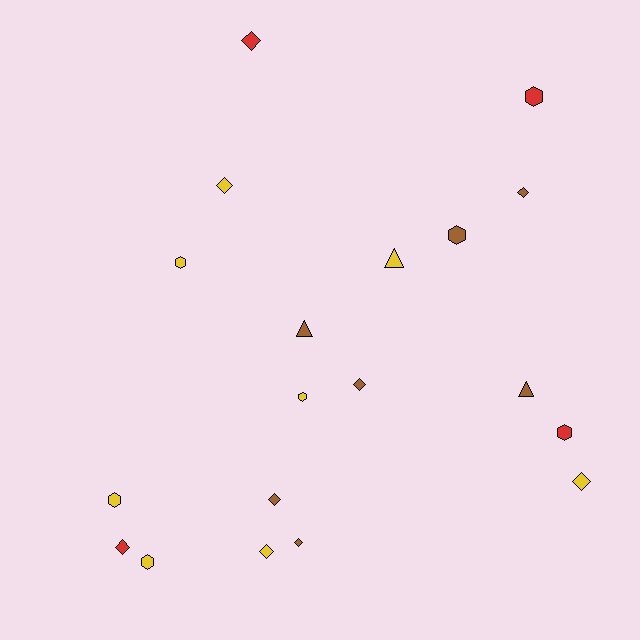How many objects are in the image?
There are 19 objects.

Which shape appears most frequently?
Diamond, with 9 objects.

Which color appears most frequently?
Yellow, with 8 objects.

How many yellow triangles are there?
There is 1 yellow triangle.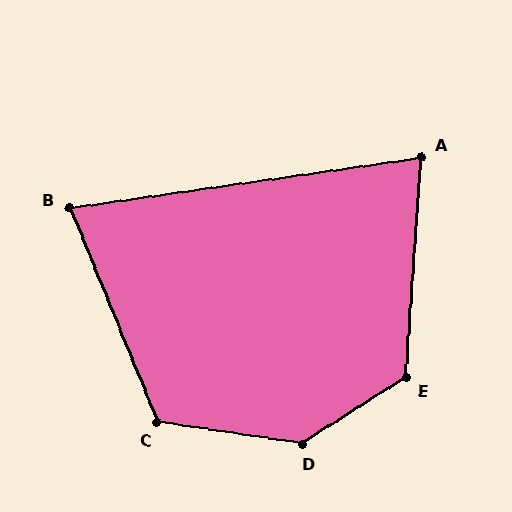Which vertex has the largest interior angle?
D, at approximately 139 degrees.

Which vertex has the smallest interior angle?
B, at approximately 76 degrees.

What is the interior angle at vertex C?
Approximately 121 degrees (obtuse).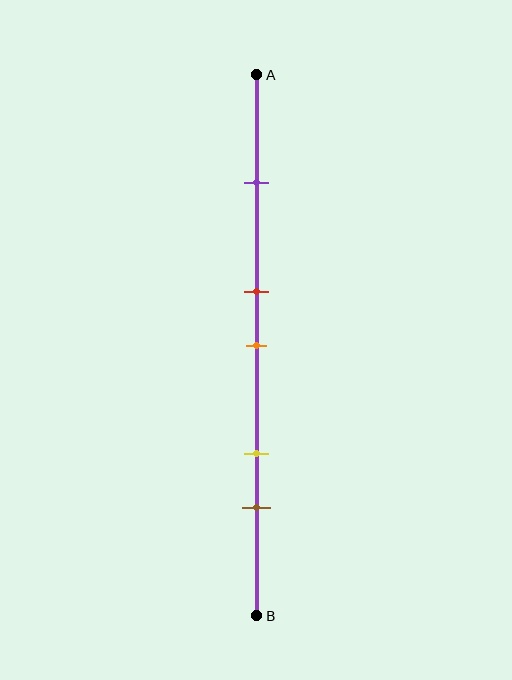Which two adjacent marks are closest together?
The red and orange marks are the closest adjacent pair.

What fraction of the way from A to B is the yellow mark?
The yellow mark is approximately 70% (0.7) of the way from A to B.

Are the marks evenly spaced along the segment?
No, the marks are not evenly spaced.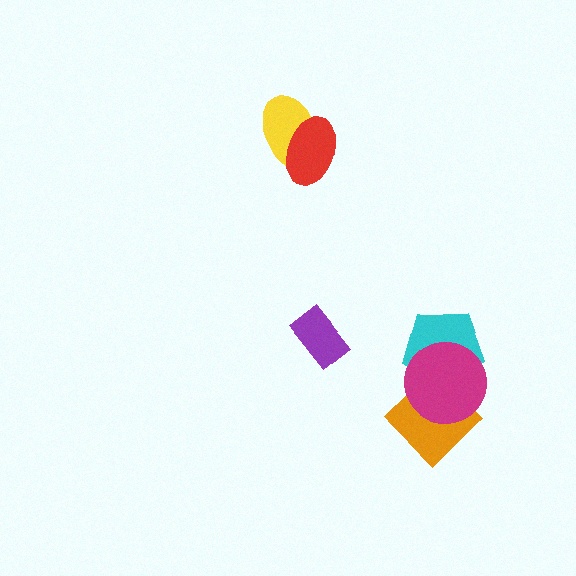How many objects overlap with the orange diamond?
2 objects overlap with the orange diamond.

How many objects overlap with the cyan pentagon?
2 objects overlap with the cyan pentagon.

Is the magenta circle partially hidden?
No, no other shape covers it.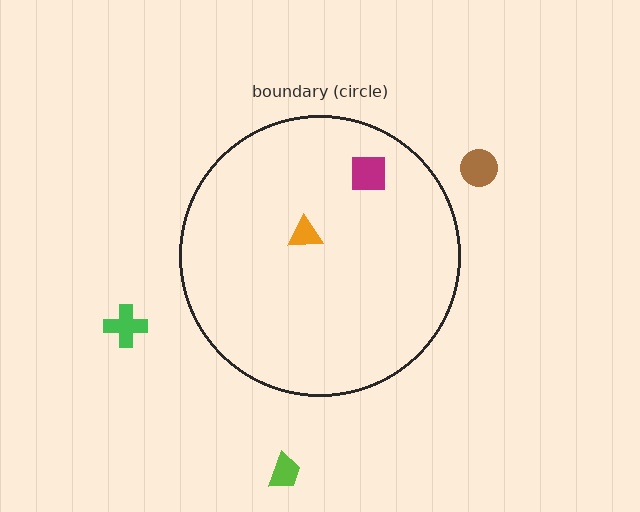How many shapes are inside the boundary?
2 inside, 3 outside.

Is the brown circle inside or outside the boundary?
Outside.